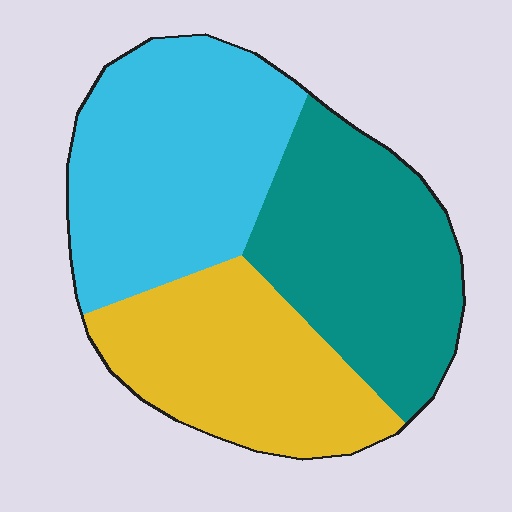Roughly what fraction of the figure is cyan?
Cyan covers about 35% of the figure.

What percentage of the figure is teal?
Teal covers around 35% of the figure.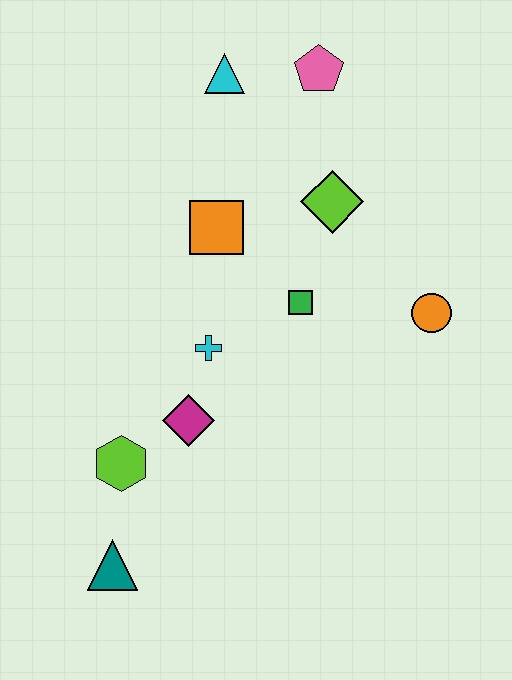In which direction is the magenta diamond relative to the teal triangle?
The magenta diamond is above the teal triangle.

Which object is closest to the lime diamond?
The green square is closest to the lime diamond.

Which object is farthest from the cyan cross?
The pink pentagon is farthest from the cyan cross.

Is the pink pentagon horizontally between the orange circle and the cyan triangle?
Yes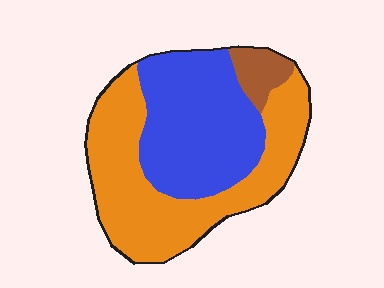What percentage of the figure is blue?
Blue takes up between a quarter and a half of the figure.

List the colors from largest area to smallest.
From largest to smallest: orange, blue, brown.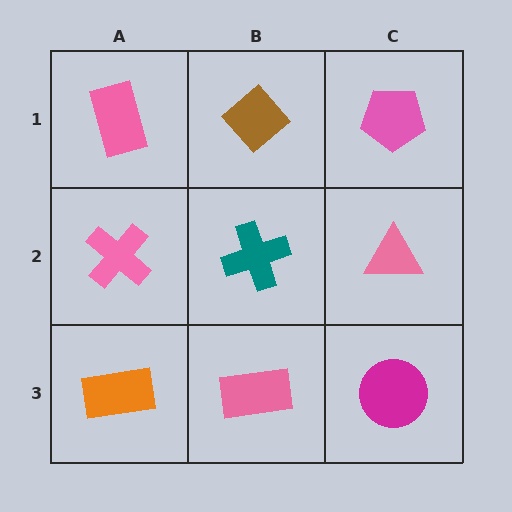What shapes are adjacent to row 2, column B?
A brown diamond (row 1, column B), a pink rectangle (row 3, column B), a pink cross (row 2, column A), a pink triangle (row 2, column C).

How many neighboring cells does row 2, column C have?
3.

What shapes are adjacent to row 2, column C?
A pink pentagon (row 1, column C), a magenta circle (row 3, column C), a teal cross (row 2, column B).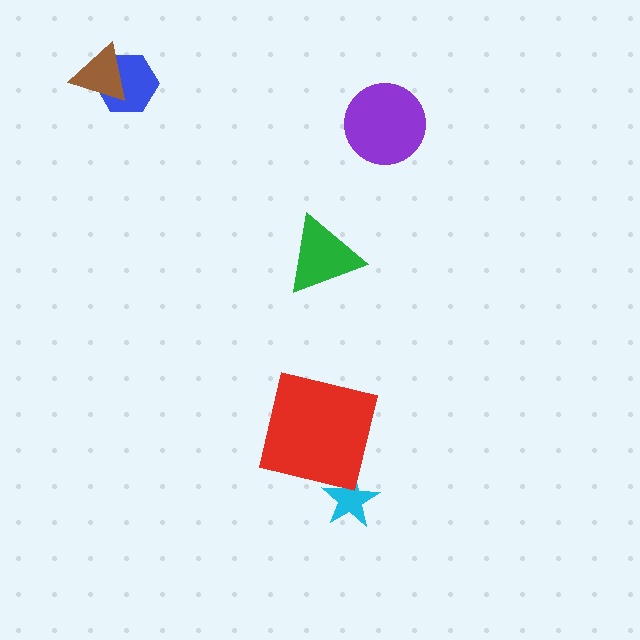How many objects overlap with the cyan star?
0 objects overlap with the cyan star.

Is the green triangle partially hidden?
No, no other shape covers it.